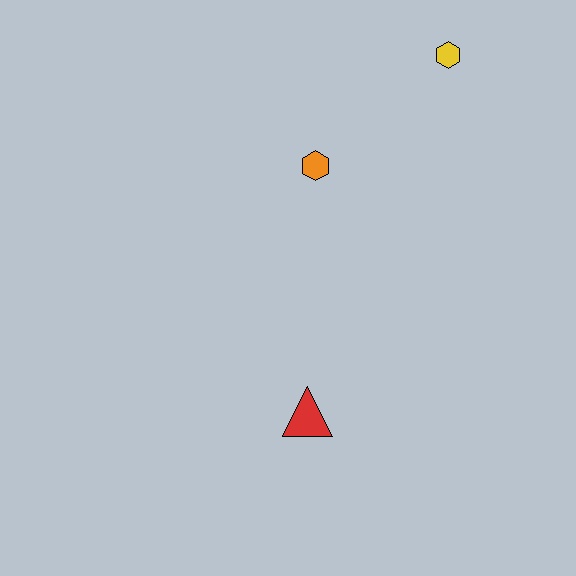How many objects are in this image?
There are 3 objects.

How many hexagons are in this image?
There are 2 hexagons.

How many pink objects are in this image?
There are no pink objects.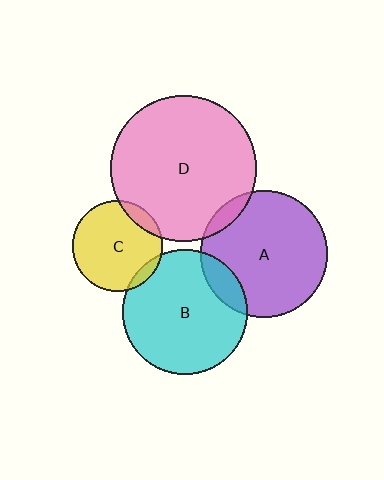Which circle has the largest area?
Circle D (pink).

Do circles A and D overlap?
Yes.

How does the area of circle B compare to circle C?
Approximately 1.9 times.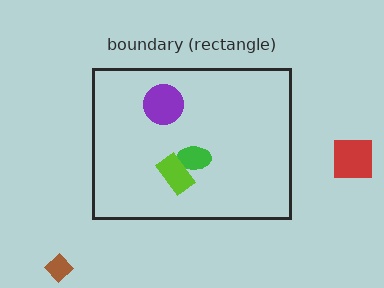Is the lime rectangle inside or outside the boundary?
Inside.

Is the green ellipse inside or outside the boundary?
Inside.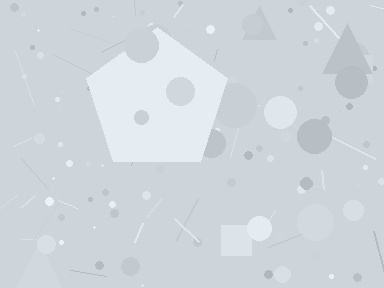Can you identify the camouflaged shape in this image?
The camouflaged shape is a pentagon.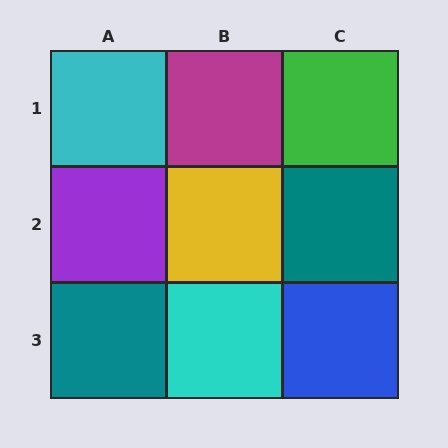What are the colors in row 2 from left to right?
Purple, yellow, teal.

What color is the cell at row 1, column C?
Green.